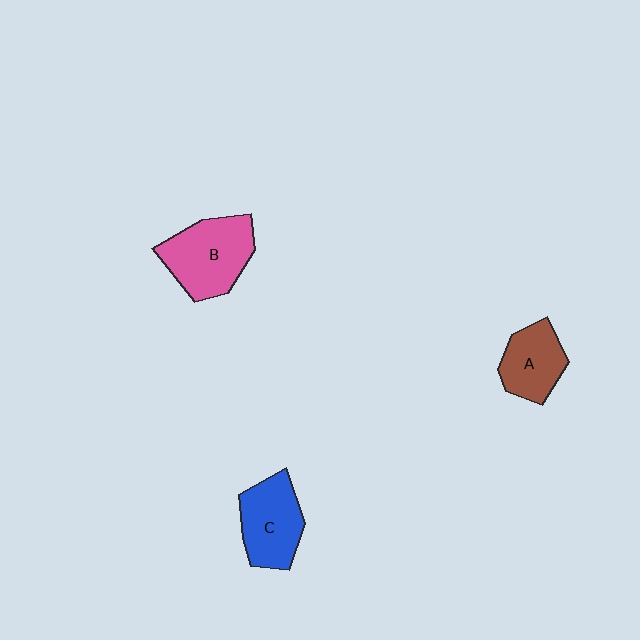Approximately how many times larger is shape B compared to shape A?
Approximately 1.4 times.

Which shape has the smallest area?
Shape A (brown).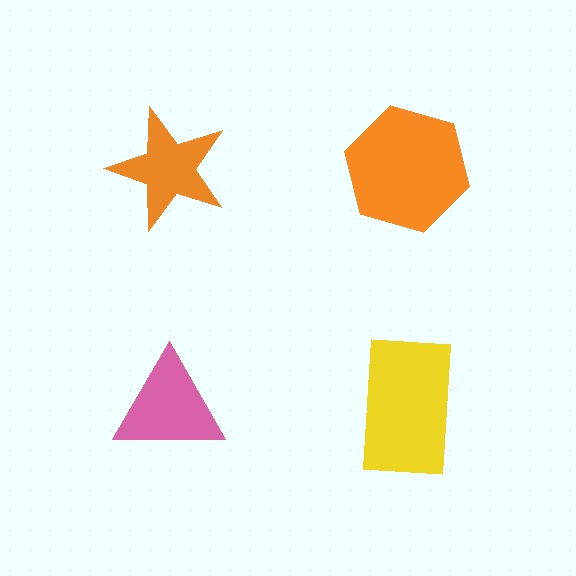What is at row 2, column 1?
A pink triangle.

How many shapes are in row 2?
2 shapes.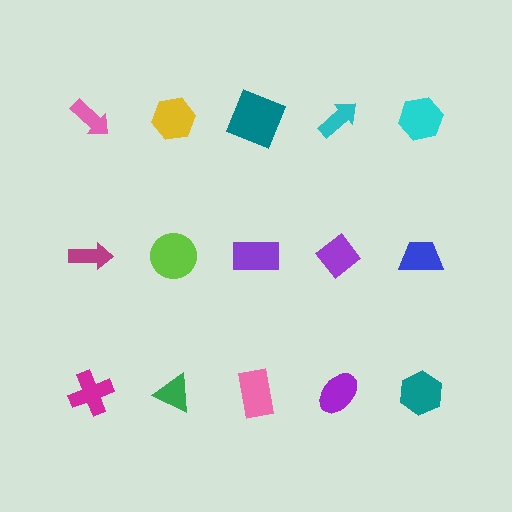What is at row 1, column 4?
A cyan arrow.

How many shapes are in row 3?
5 shapes.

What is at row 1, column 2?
A yellow hexagon.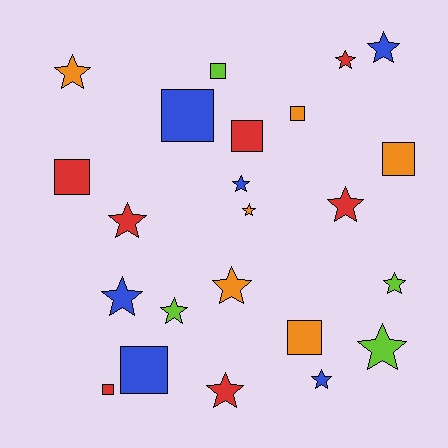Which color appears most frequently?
Red, with 7 objects.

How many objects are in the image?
There are 23 objects.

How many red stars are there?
There are 4 red stars.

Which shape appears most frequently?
Star, with 14 objects.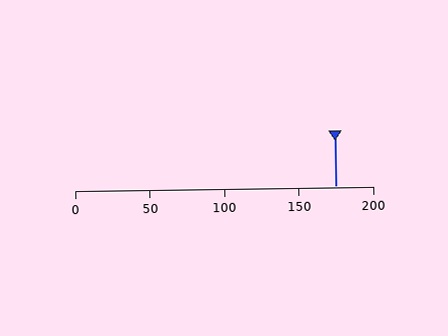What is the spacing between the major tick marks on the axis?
The major ticks are spaced 50 apart.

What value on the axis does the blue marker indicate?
The marker indicates approximately 175.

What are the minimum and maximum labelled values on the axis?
The axis runs from 0 to 200.